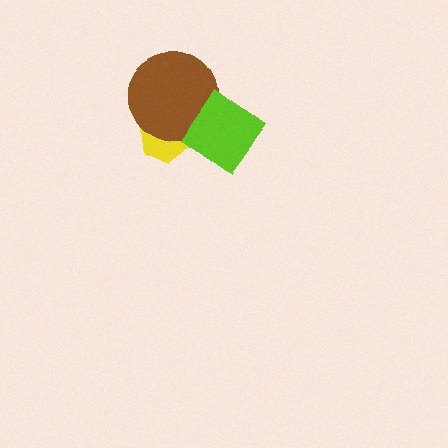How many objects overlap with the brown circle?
2 objects overlap with the brown circle.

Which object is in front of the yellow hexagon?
The brown circle is in front of the yellow hexagon.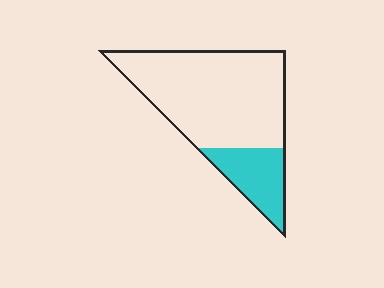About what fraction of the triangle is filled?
About one quarter (1/4).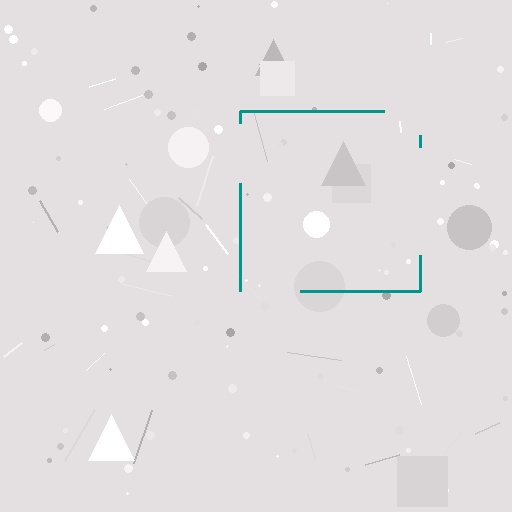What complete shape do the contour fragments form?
The contour fragments form a square.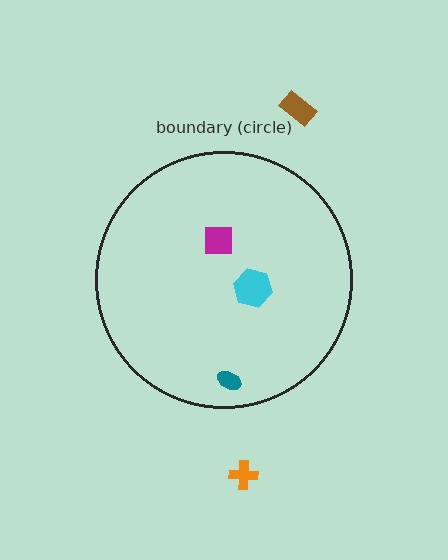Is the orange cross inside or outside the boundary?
Outside.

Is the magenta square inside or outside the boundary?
Inside.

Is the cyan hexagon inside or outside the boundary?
Inside.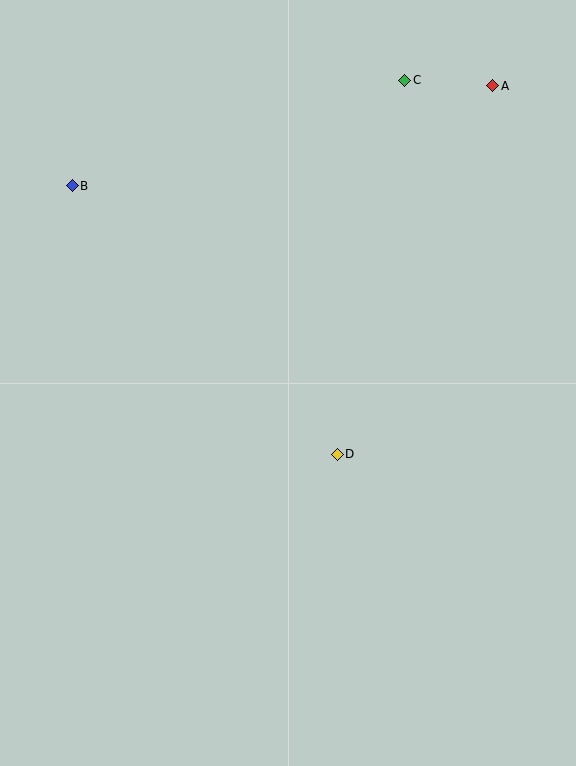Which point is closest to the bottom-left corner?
Point D is closest to the bottom-left corner.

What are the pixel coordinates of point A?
Point A is at (493, 86).